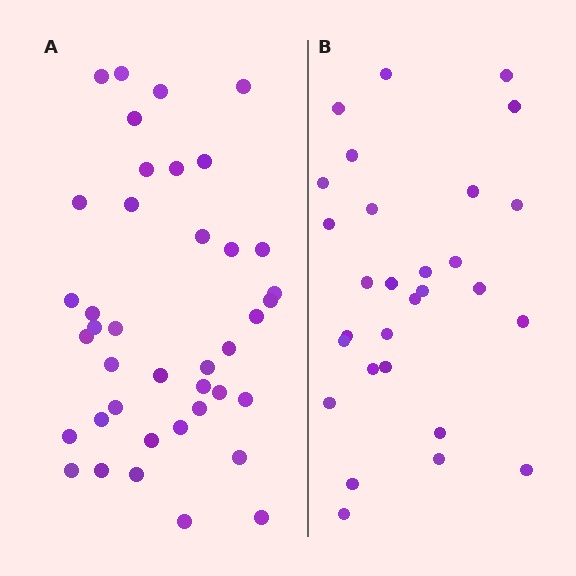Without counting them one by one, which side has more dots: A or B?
Region A (the left region) has more dots.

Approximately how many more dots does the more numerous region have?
Region A has roughly 12 or so more dots than region B.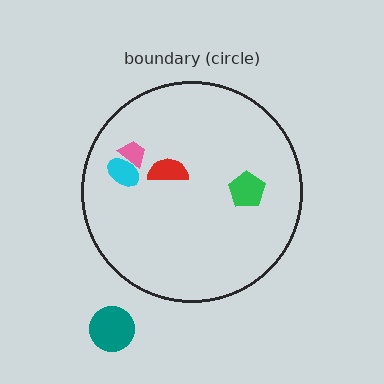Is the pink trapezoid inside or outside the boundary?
Inside.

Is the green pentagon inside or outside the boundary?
Inside.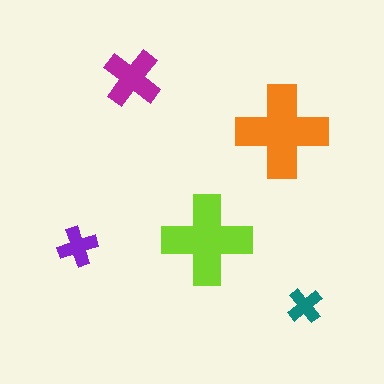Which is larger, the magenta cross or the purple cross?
The magenta one.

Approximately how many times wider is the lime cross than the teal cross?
About 2.5 times wider.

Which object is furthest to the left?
The purple cross is leftmost.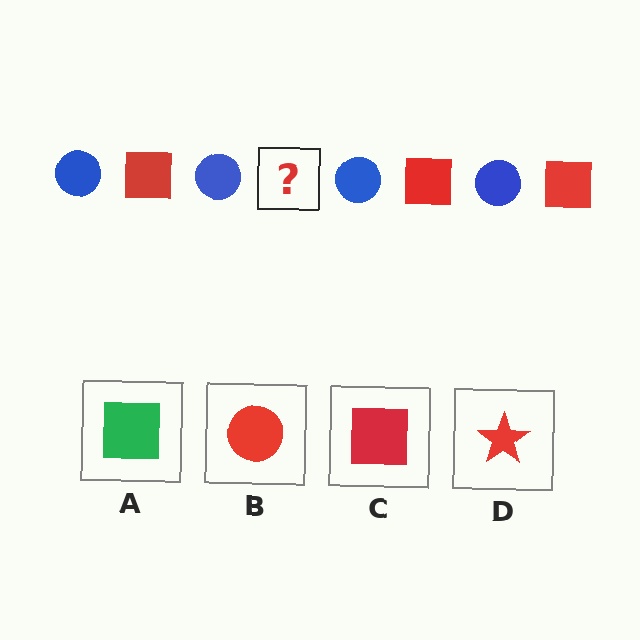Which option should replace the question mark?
Option C.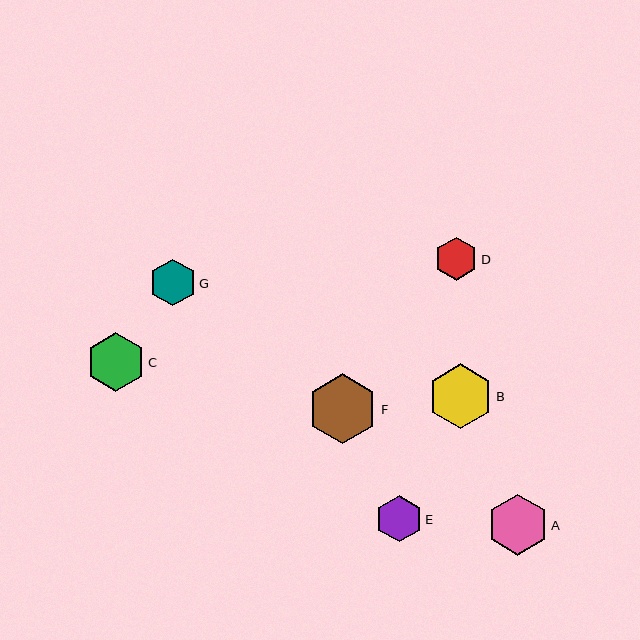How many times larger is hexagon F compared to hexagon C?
Hexagon F is approximately 1.2 times the size of hexagon C.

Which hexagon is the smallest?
Hexagon D is the smallest with a size of approximately 43 pixels.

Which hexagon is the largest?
Hexagon F is the largest with a size of approximately 70 pixels.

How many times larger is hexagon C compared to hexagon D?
Hexagon C is approximately 1.4 times the size of hexagon D.